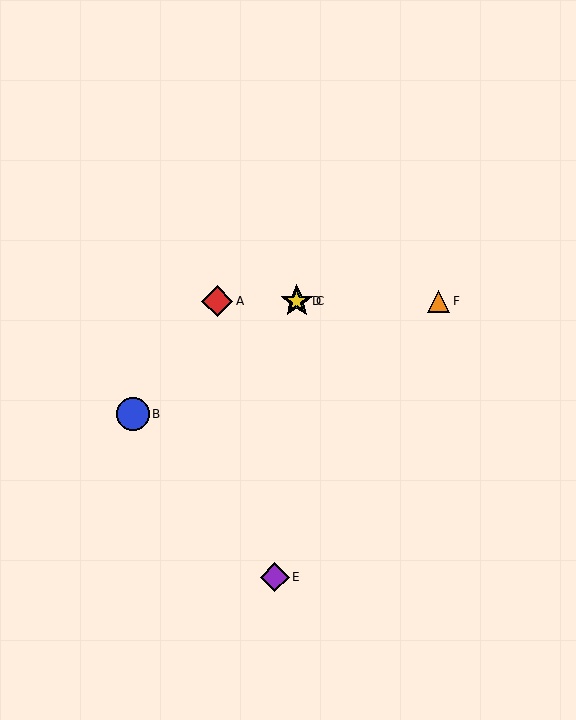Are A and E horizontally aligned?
No, A is at y≈301 and E is at y≈577.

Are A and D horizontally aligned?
Yes, both are at y≈301.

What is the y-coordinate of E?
Object E is at y≈577.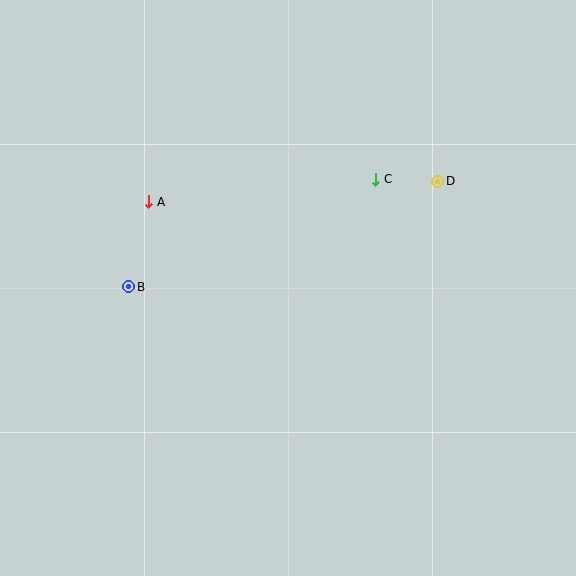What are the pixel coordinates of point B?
Point B is at (129, 287).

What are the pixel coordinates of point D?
Point D is at (438, 181).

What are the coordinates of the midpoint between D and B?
The midpoint between D and B is at (283, 234).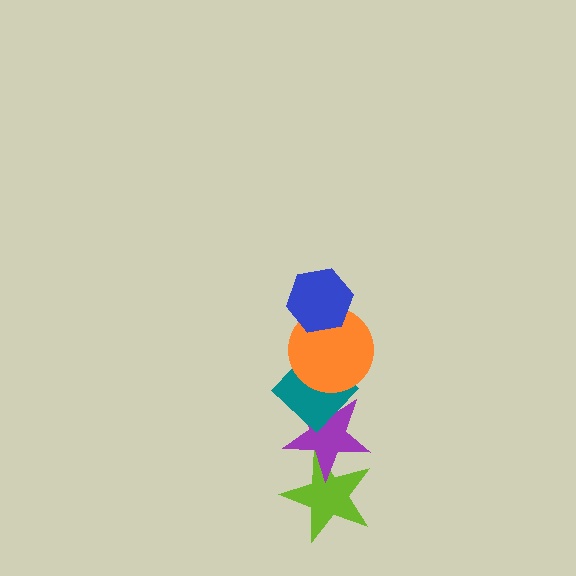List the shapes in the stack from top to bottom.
From top to bottom: the blue hexagon, the orange circle, the teal diamond, the purple star, the lime star.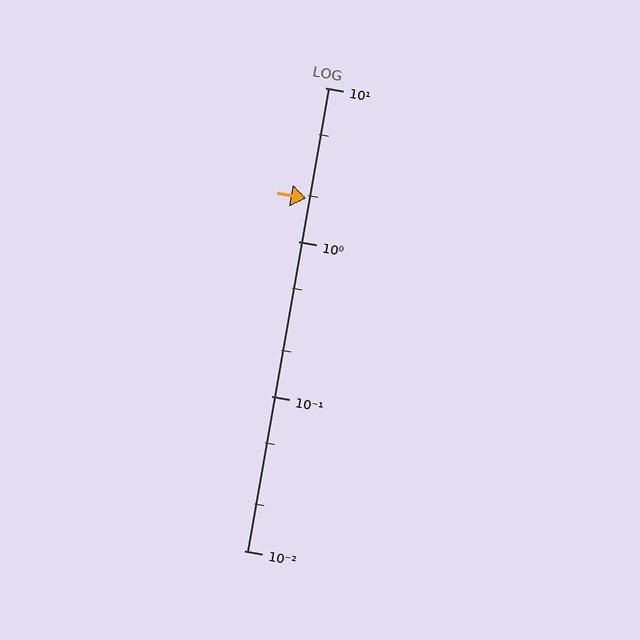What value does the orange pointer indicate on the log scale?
The pointer indicates approximately 1.9.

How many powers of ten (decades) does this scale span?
The scale spans 3 decades, from 0.01 to 10.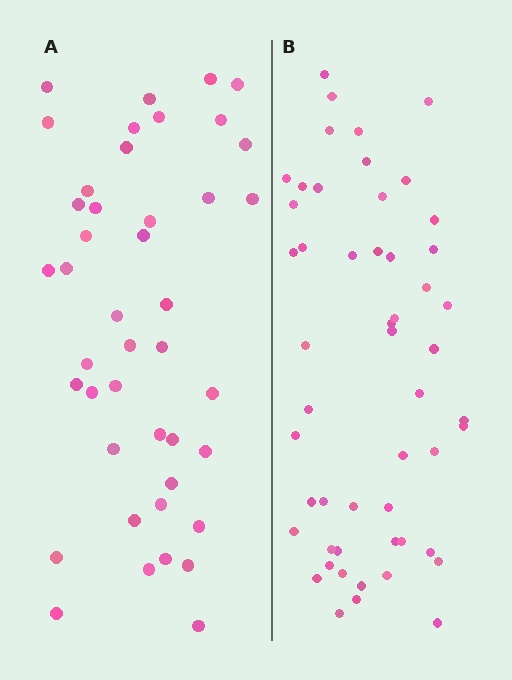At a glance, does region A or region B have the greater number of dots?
Region B (the right region) has more dots.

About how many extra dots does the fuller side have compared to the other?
Region B has roughly 8 or so more dots than region A.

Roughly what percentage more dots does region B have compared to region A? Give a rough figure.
About 20% more.